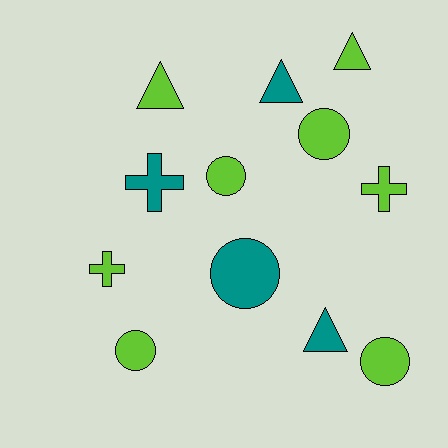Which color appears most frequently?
Lime, with 8 objects.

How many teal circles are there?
There is 1 teal circle.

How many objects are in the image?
There are 12 objects.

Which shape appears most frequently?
Circle, with 5 objects.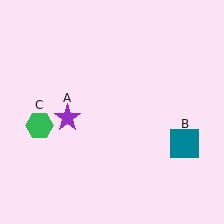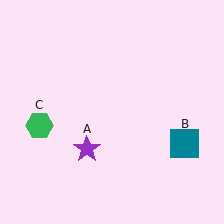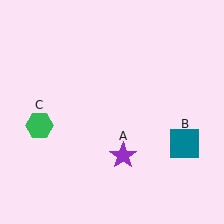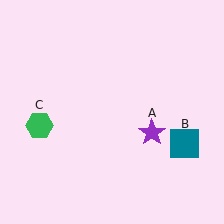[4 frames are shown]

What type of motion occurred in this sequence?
The purple star (object A) rotated counterclockwise around the center of the scene.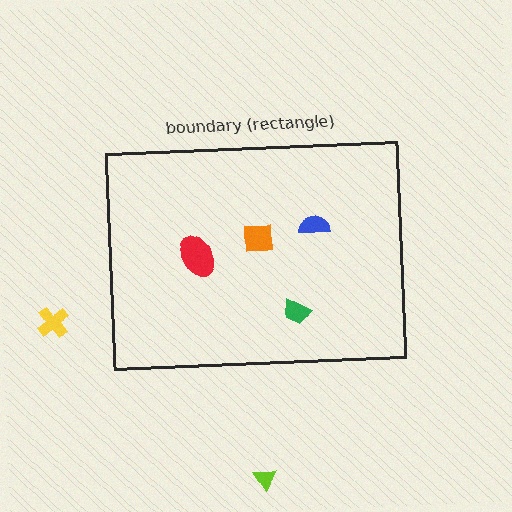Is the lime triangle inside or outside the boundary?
Outside.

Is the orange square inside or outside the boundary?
Inside.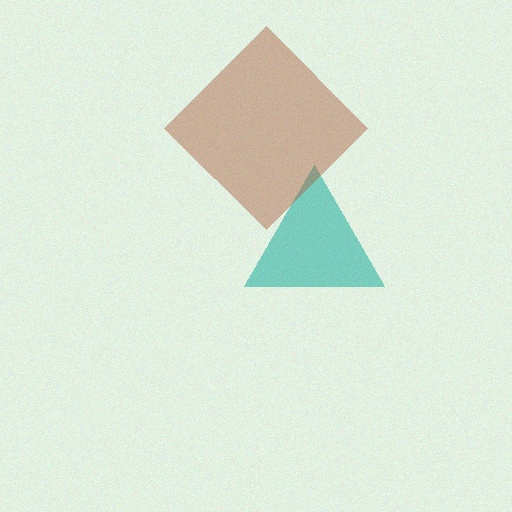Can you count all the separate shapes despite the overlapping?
Yes, there are 2 separate shapes.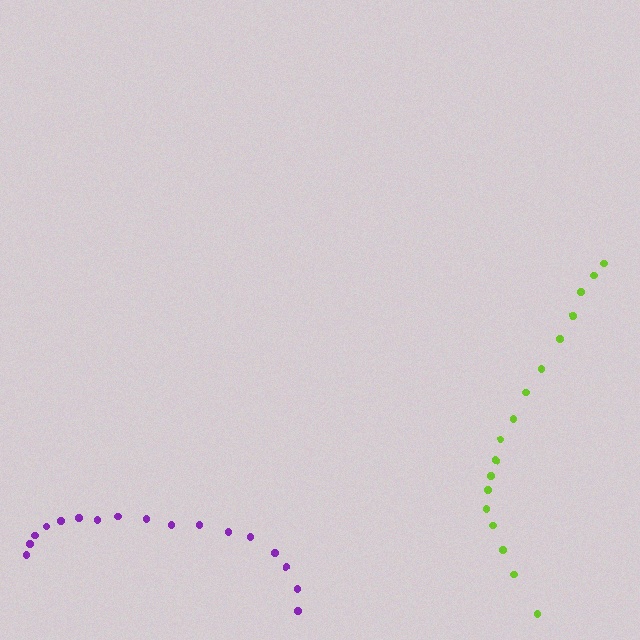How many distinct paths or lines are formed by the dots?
There are 2 distinct paths.